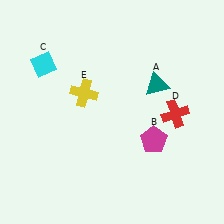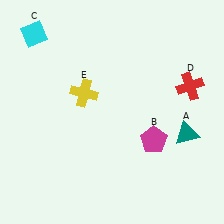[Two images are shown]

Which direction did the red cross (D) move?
The red cross (D) moved up.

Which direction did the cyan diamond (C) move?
The cyan diamond (C) moved up.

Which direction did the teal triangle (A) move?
The teal triangle (A) moved down.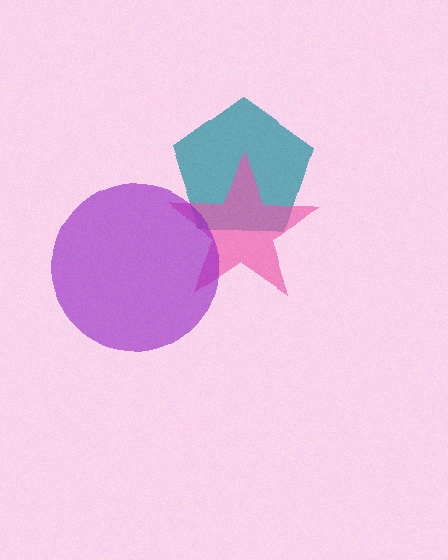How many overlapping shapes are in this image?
There are 3 overlapping shapes in the image.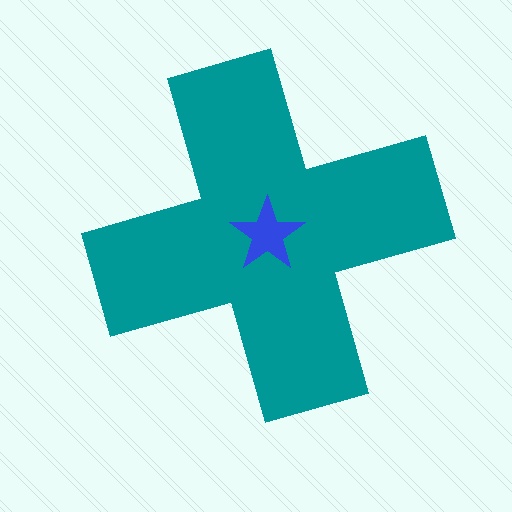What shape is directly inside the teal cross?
The blue star.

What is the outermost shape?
The teal cross.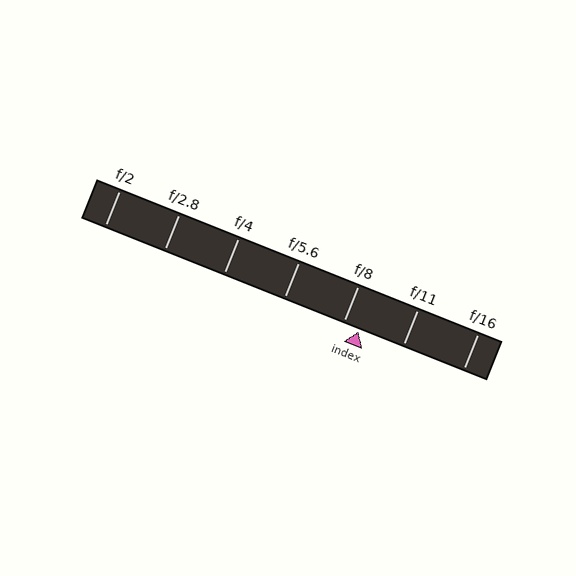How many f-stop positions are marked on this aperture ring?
There are 7 f-stop positions marked.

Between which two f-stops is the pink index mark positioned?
The index mark is between f/8 and f/11.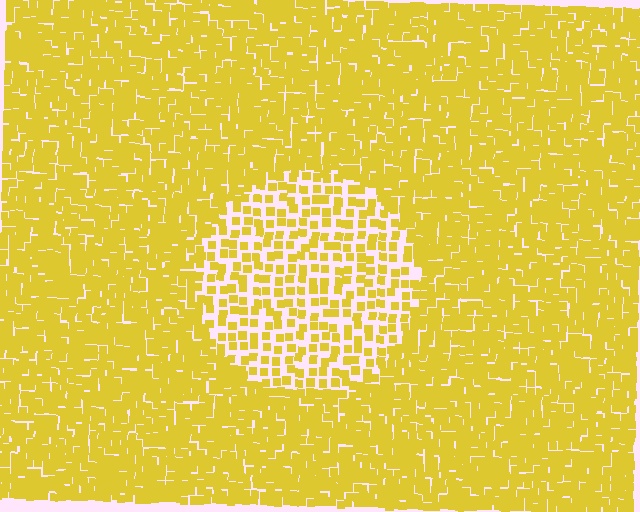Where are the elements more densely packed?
The elements are more densely packed outside the circle boundary.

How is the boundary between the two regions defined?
The boundary is defined by a change in element density (approximately 2.2x ratio). All elements are the same color, size, and shape.